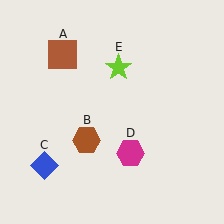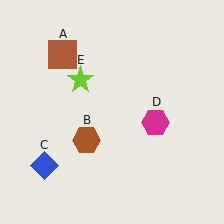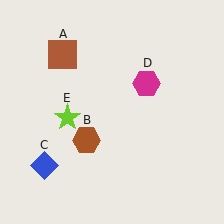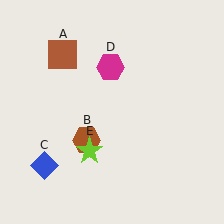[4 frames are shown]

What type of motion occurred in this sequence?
The magenta hexagon (object D), lime star (object E) rotated counterclockwise around the center of the scene.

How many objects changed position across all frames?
2 objects changed position: magenta hexagon (object D), lime star (object E).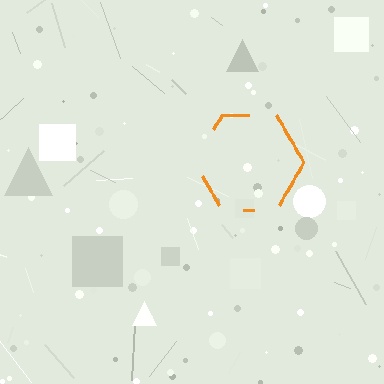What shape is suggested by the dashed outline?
The dashed outline suggests a hexagon.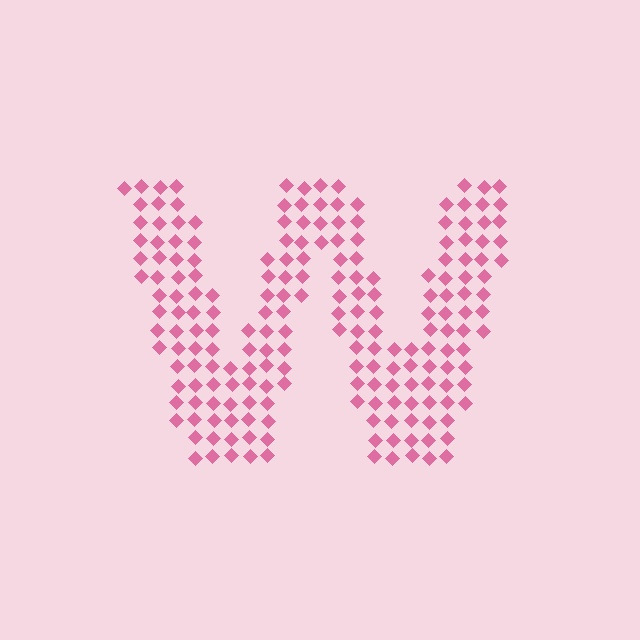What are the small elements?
The small elements are diamonds.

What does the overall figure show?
The overall figure shows the letter W.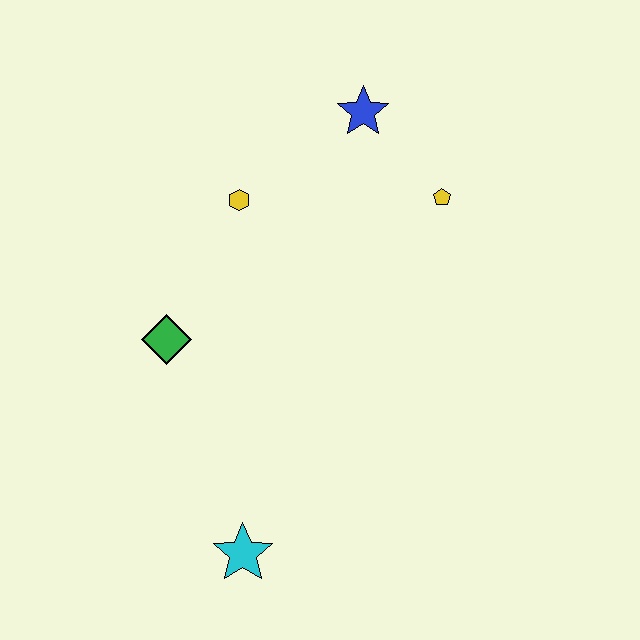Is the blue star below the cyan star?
No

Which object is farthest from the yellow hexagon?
The cyan star is farthest from the yellow hexagon.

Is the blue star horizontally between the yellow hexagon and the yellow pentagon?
Yes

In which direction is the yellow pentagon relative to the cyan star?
The yellow pentagon is above the cyan star.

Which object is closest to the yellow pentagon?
The blue star is closest to the yellow pentagon.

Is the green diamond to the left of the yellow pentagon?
Yes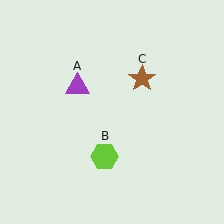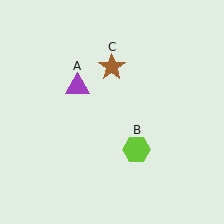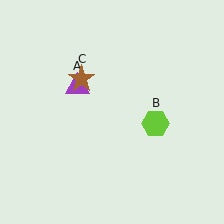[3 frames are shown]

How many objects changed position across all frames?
2 objects changed position: lime hexagon (object B), brown star (object C).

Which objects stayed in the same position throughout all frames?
Purple triangle (object A) remained stationary.